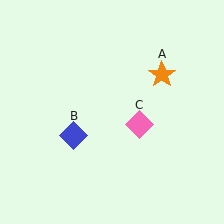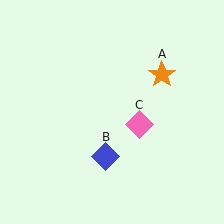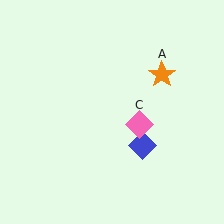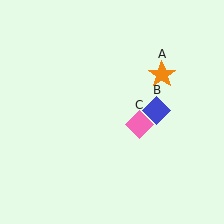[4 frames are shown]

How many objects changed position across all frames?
1 object changed position: blue diamond (object B).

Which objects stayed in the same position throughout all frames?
Orange star (object A) and pink diamond (object C) remained stationary.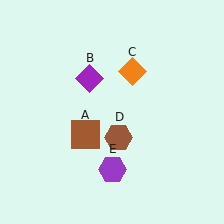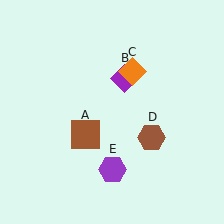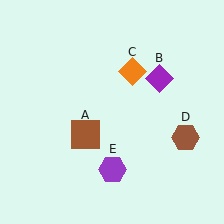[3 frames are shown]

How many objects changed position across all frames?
2 objects changed position: purple diamond (object B), brown hexagon (object D).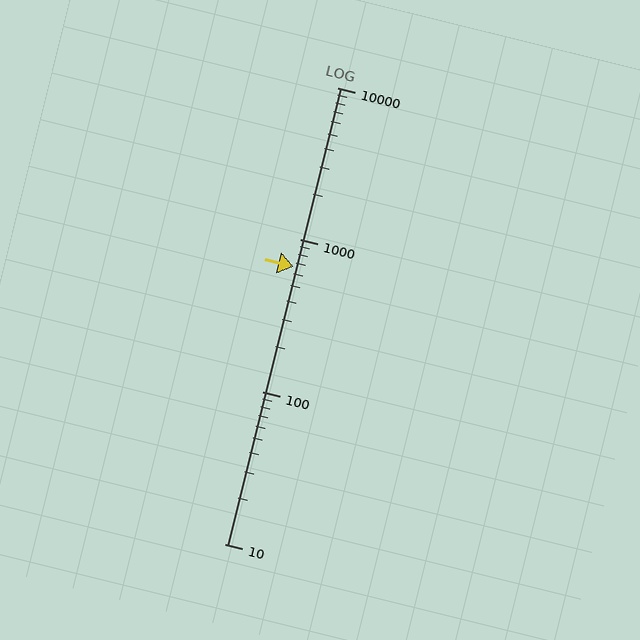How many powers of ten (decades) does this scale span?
The scale spans 3 decades, from 10 to 10000.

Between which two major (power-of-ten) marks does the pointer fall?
The pointer is between 100 and 1000.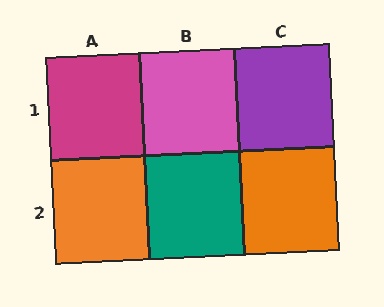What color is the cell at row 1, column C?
Purple.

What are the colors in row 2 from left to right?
Orange, teal, orange.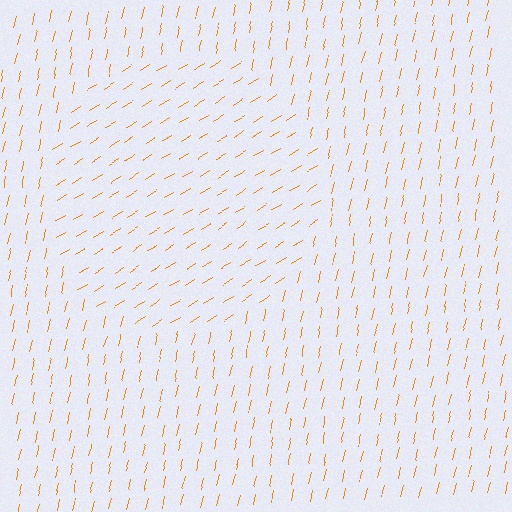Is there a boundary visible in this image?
Yes, there is a texture boundary formed by a change in line orientation.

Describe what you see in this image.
The image is filled with small orange line segments. A circle region in the image has lines oriented differently from the surrounding lines, creating a visible texture boundary.